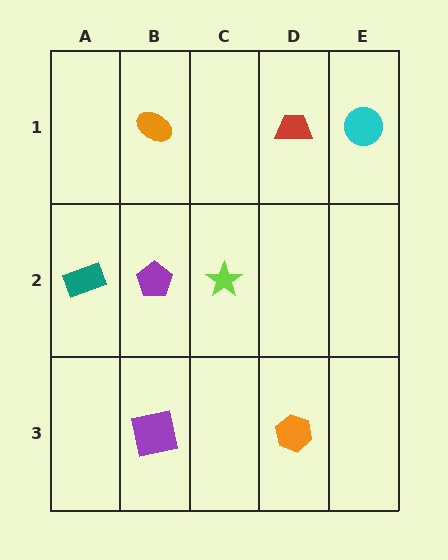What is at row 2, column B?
A purple pentagon.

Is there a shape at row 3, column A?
No, that cell is empty.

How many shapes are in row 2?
3 shapes.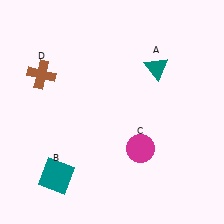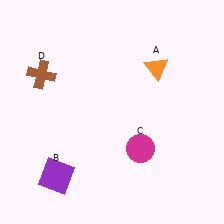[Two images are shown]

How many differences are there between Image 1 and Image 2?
There are 2 differences between the two images.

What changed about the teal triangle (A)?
In Image 1, A is teal. In Image 2, it changed to orange.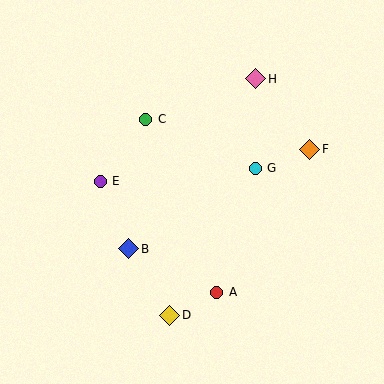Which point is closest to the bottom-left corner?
Point D is closest to the bottom-left corner.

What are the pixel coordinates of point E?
Point E is at (100, 181).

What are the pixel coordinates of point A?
Point A is at (217, 292).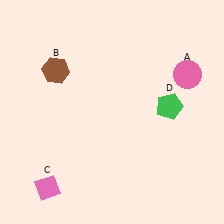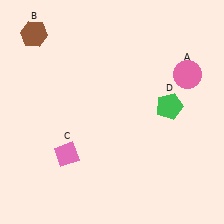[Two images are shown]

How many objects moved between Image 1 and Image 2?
2 objects moved between the two images.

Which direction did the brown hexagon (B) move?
The brown hexagon (B) moved up.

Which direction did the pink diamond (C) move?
The pink diamond (C) moved up.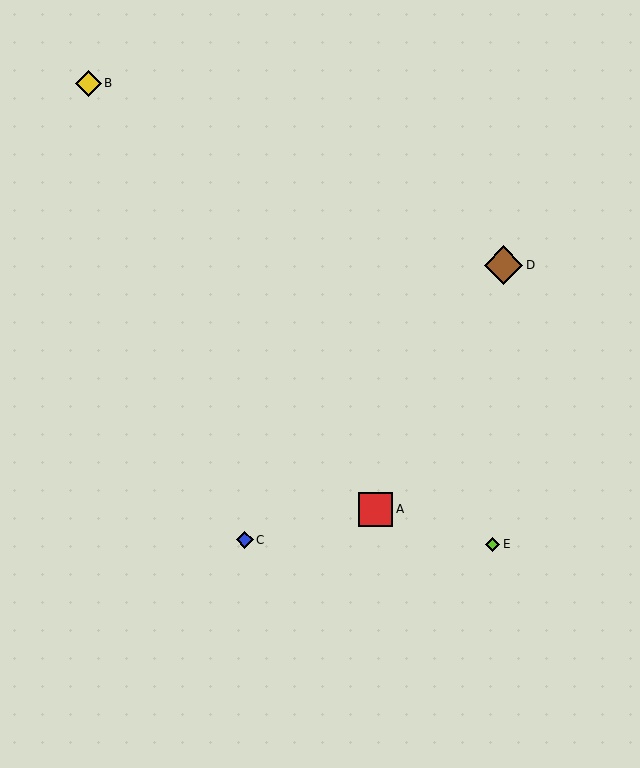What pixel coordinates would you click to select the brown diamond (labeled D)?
Click at (504, 265) to select the brown diamond D.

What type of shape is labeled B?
Shape B is a yellow diamond.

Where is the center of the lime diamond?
The center of the lime diamond is at (493, 544).